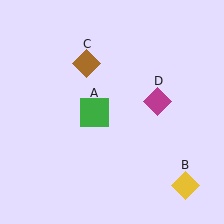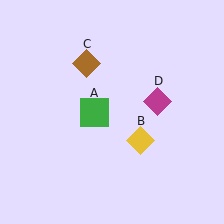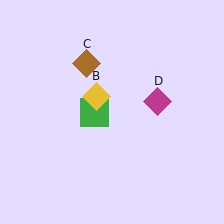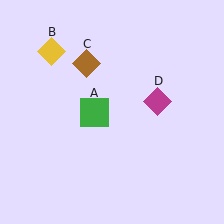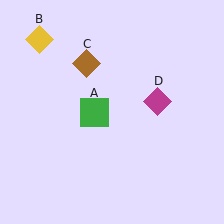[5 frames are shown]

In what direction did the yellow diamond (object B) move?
The yellow diamond (object B) moved up and to the left.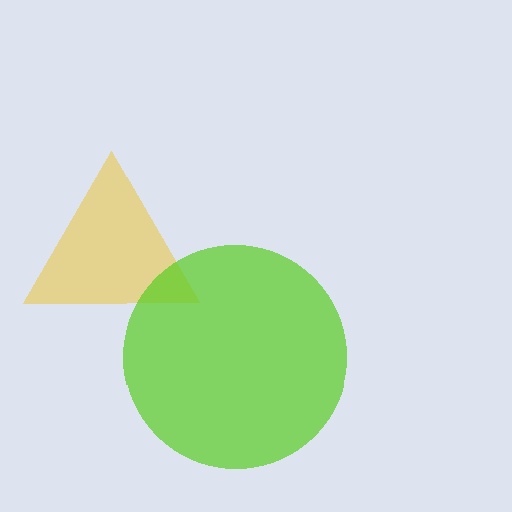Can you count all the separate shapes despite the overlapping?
Yes, there are 2 separate shapes.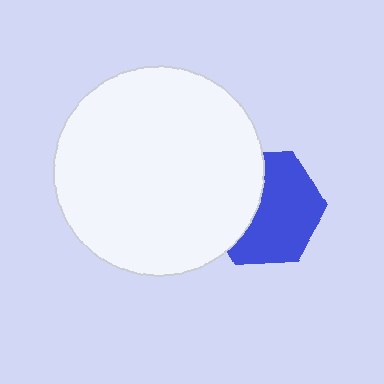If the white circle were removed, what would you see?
You would see the complete blue hexagon.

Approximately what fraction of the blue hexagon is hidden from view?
Roughly 38% of the blue hexagon is hidden behind the white circle.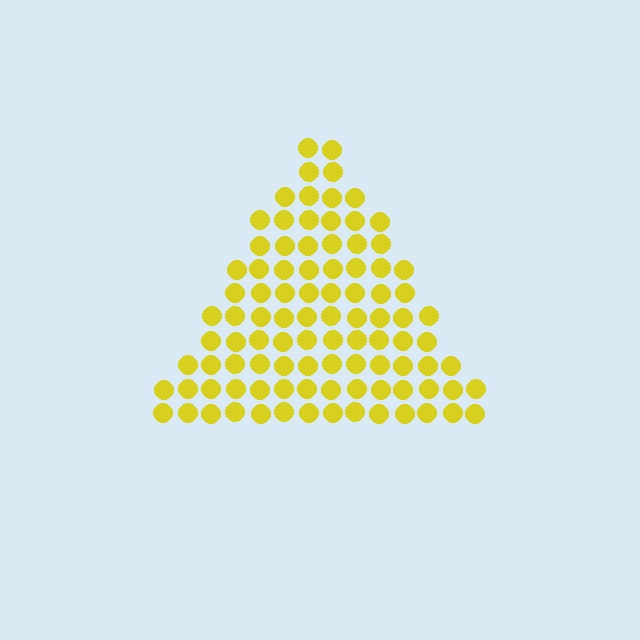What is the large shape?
The large shape is a triangle.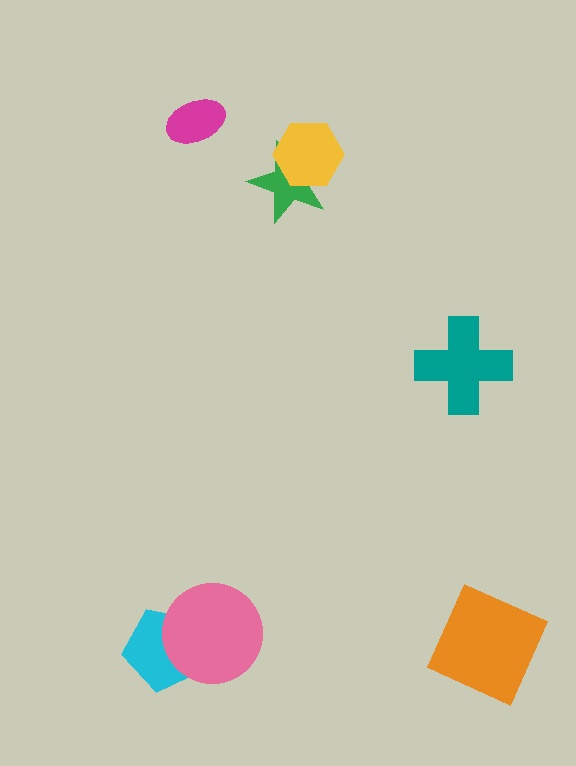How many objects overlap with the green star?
1 object overlaps with the green star.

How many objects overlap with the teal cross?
0 objects overlap with the teal cross.